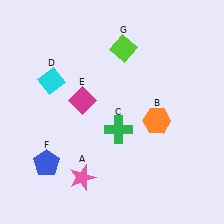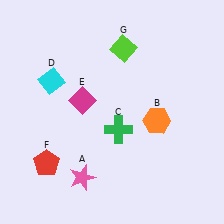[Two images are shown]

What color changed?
The pentagon (F) changed from blue in Image 1 to red in Image 2.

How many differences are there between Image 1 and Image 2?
There is 1 difference between the two images.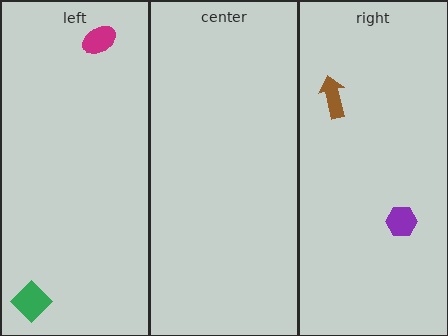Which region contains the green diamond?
The left region.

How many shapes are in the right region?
2.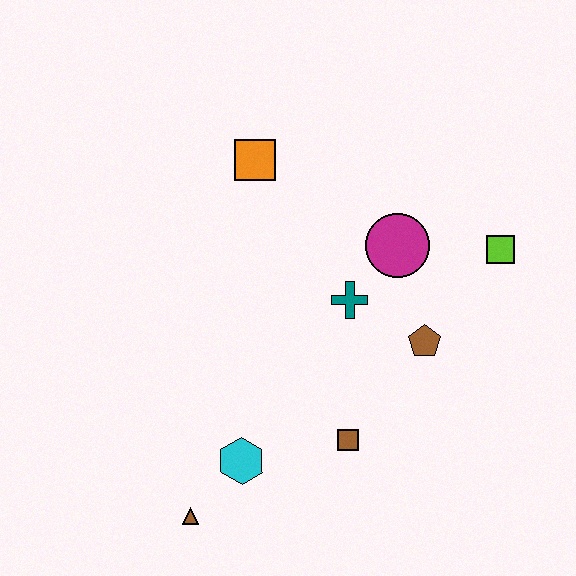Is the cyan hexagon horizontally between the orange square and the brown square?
No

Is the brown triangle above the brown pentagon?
No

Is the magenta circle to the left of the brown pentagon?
Yes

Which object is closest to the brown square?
The cyan hexagon is closest to the brown square.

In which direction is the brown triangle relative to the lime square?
The brown triangle is to the left of the lime square.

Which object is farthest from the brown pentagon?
The brown triangle is farthest from the brown pentagon.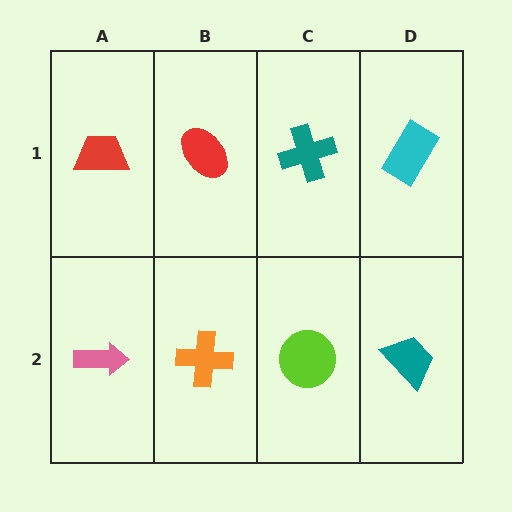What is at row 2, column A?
A pink arrow.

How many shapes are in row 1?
4 shapes.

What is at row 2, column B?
An orange cross.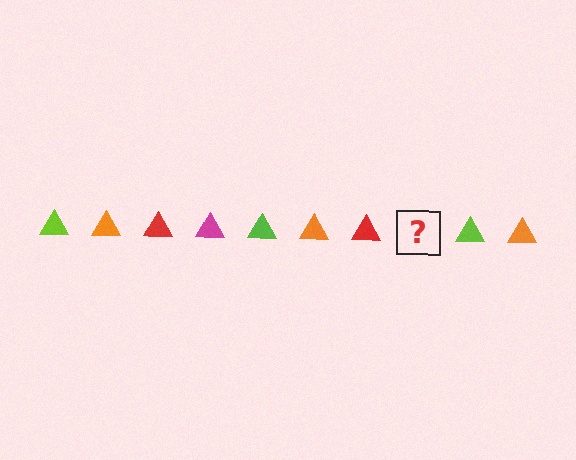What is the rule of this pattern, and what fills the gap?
The rule is that the pattern cycles through lime, orange, red, magenta triangles. The gap should be filled with a magenta triangle.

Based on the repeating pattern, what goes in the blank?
The blank should be a magenta triangle.